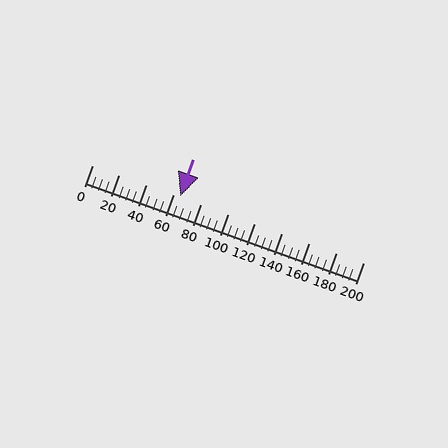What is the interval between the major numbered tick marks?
The major tick marks are spaced 20 units apart.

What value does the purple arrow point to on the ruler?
The purple arrow points to approximately 65.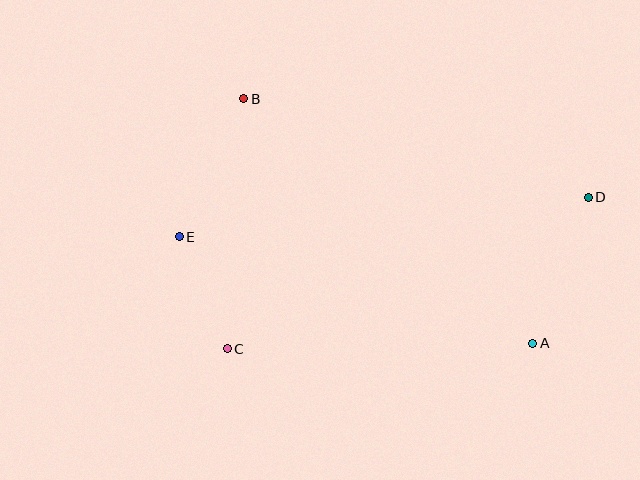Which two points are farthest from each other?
Points D and E are farthest from each other.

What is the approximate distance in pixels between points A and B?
The distance between A and B is approximately 379 pixels.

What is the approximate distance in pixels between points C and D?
The distance between C and D is approximately 391 pixels.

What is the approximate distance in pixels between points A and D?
The distance between A and D is approximately 156 pixels.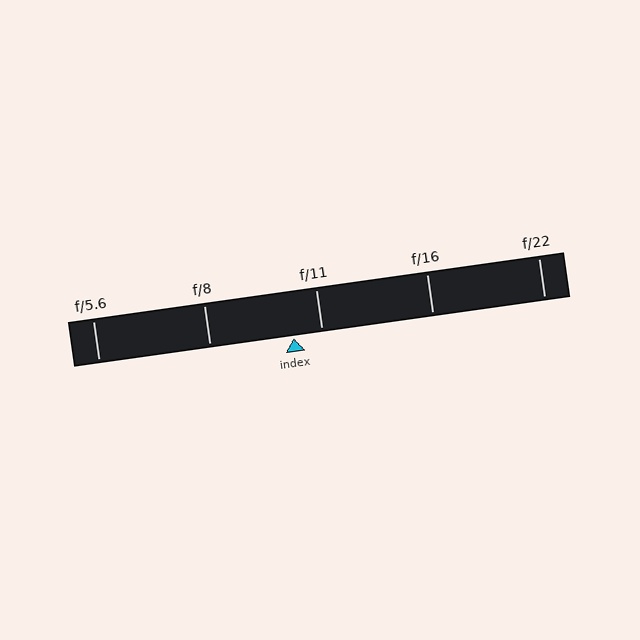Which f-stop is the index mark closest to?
The index mark is closest to f/11.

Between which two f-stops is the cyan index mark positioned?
The index mark is between f/8 and f/11.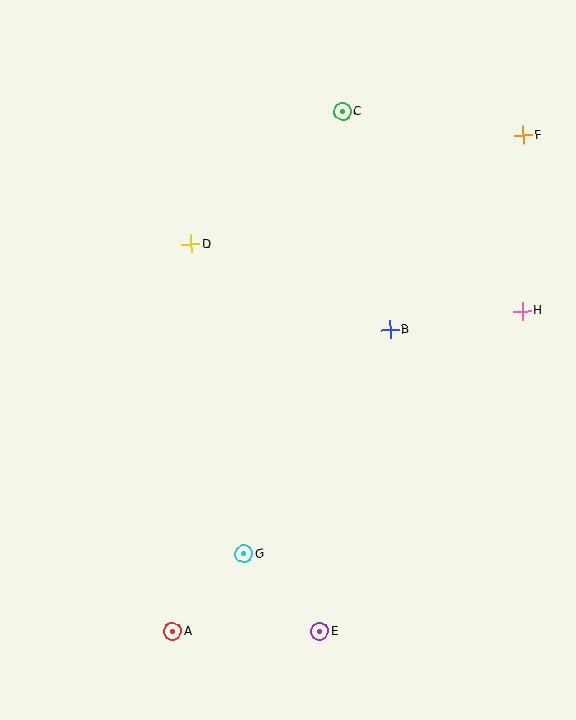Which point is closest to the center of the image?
Point B at (390, 330) is closest to the center.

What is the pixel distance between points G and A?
The distance between G and A is 105 pixels.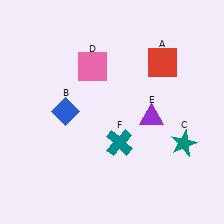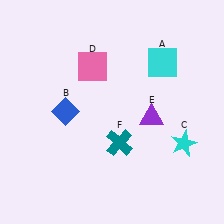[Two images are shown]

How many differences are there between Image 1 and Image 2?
There are 2 differences between the two images.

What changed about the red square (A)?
In Image 1, A is red. In Image 2, it changed to cyan.